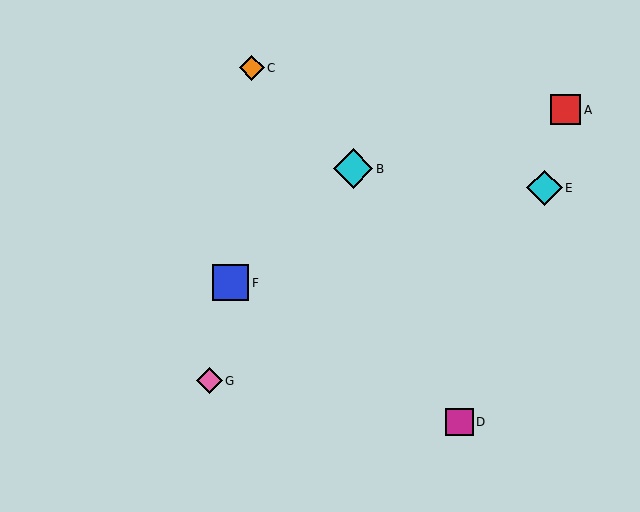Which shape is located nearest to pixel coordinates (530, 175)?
The cyan diamond (labeled E) at (544, 188) is nearest to that location.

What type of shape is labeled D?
Shape D is a magenta square.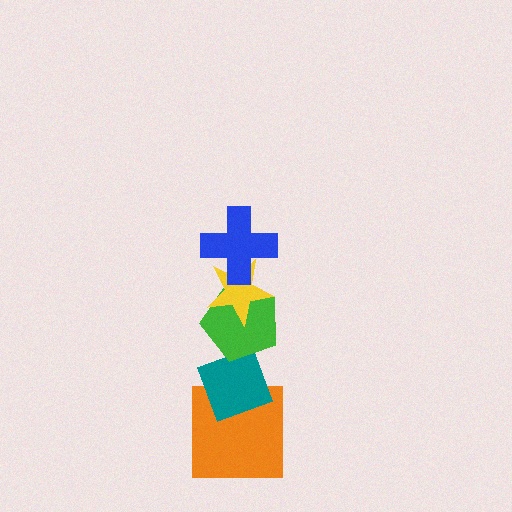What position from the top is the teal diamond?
The teal diamond is 4th from the top.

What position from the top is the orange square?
The orange square is 5th from the top.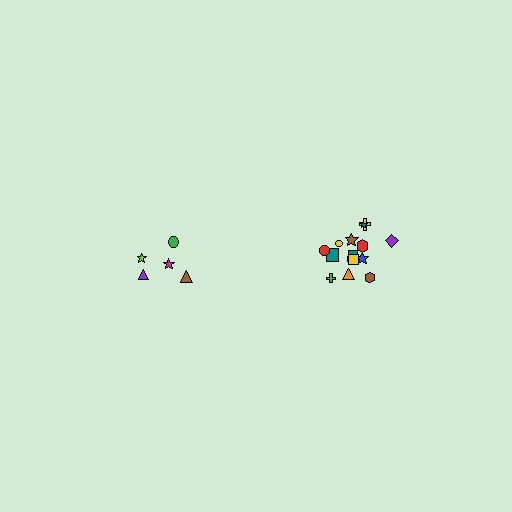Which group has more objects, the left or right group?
The right group.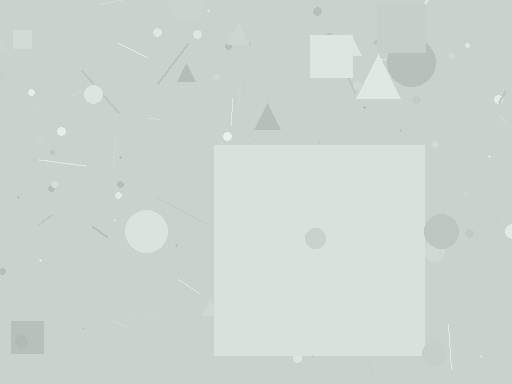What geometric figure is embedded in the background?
A square is embedded in the background.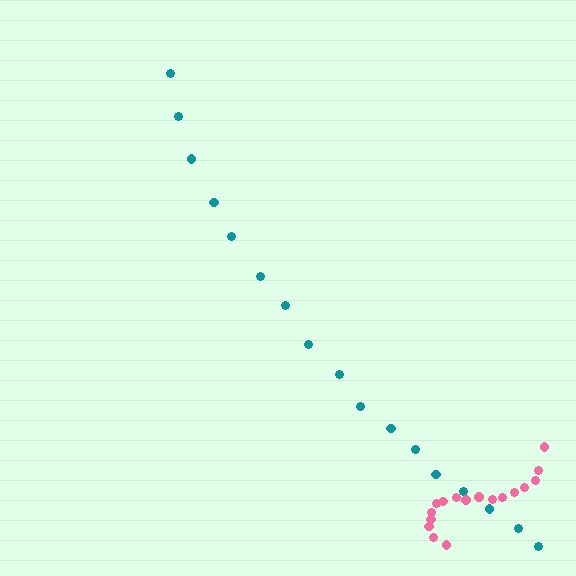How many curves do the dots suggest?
There are 2 distinct paths.